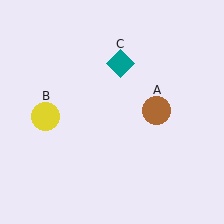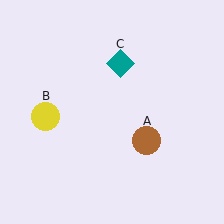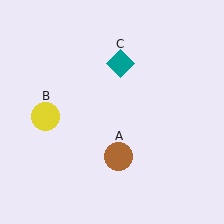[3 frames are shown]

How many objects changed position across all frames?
1 object changed position: brown circle (object A).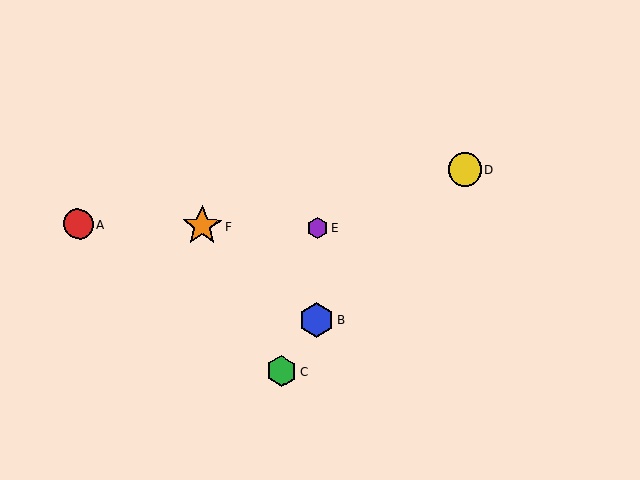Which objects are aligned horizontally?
Objects A, E, F are aligned horizontally.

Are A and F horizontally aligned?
Yes, both are at y≈224.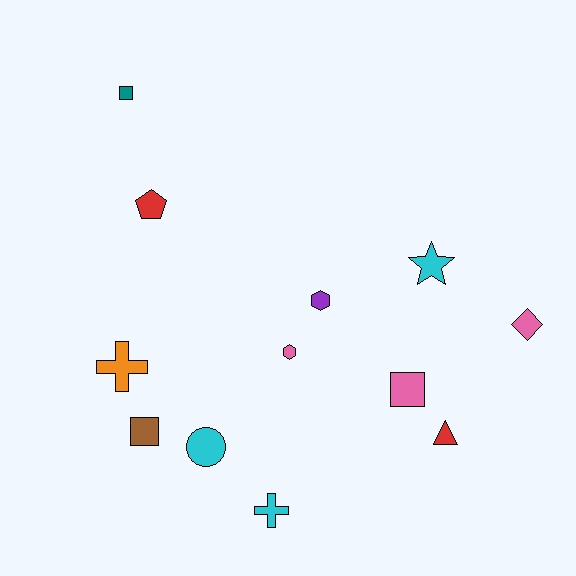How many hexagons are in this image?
There are 2 hexagons.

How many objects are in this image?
There are 12 objects.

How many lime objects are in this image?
There are no lime objects.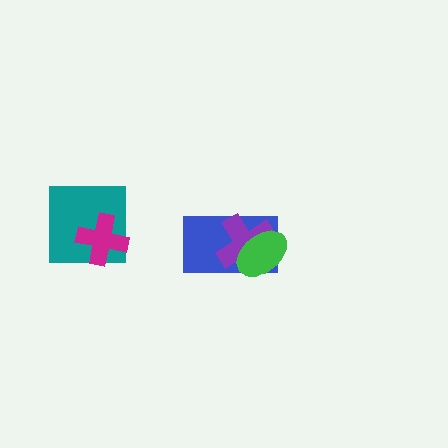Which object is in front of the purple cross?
The green ellipse is in front of the purple cross.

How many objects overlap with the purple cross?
2 objects overlap with the purple cross.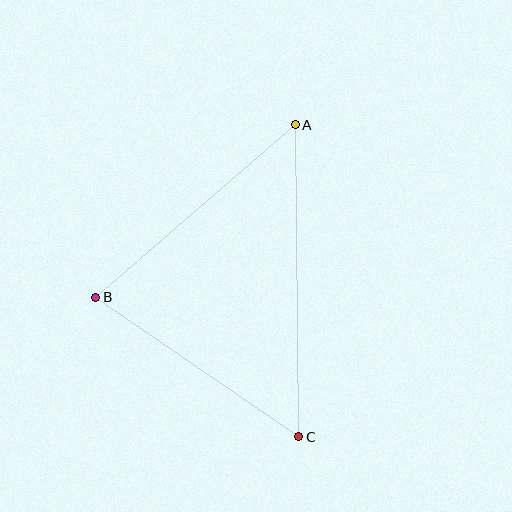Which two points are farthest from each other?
Points A and C are farthest from each other.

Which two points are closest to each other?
Points B and C are closest to each other.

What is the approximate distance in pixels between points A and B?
The distance between A and B is approximately 264 pixels.